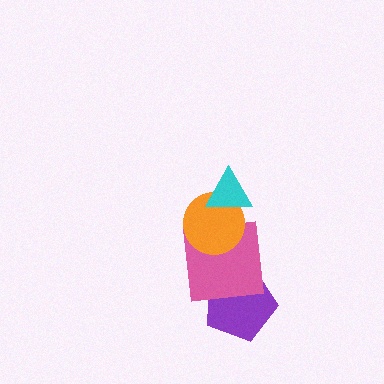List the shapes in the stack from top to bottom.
From top to bottom: the cyan triangle, the orange circle, the pink square, the purple pentagon.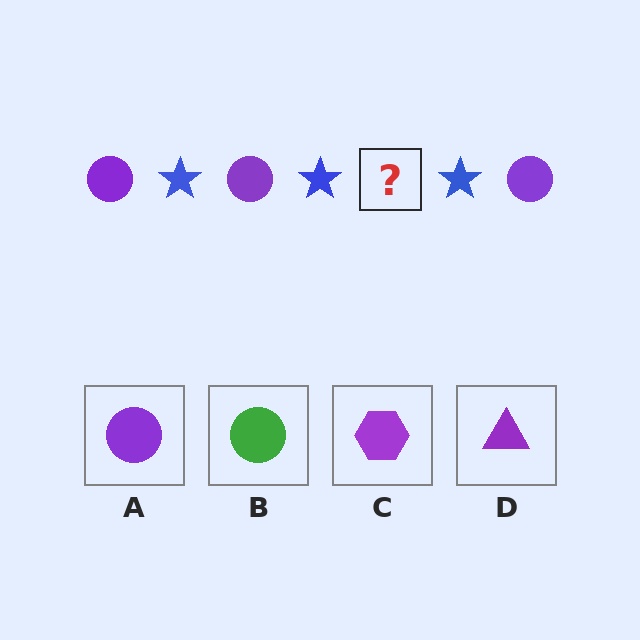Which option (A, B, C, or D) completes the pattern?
A.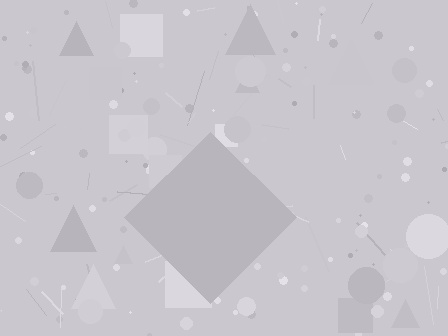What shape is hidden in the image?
A diamond is hidden in the image.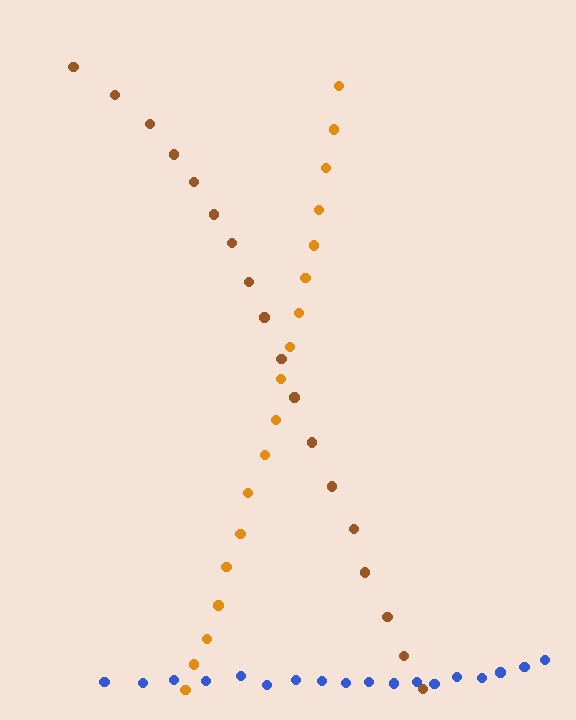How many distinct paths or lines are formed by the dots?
There are 3 distinct paths.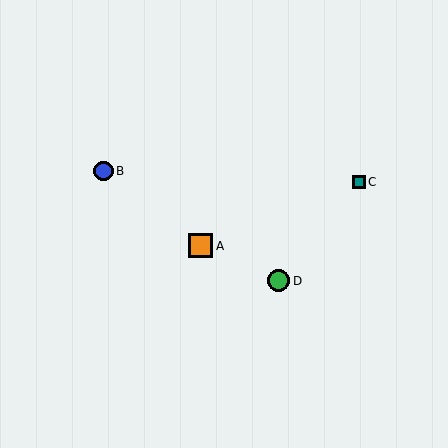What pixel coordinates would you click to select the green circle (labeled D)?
Click at (279, 281) to select the green circle D.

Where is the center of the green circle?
The center of the green circle is at (279, 281).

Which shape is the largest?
The orange square (labeled A) is the largest.